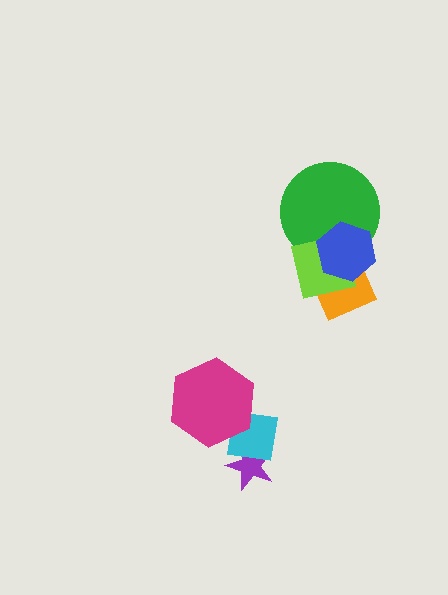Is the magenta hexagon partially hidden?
No, no other shape covers it.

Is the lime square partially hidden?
Yes, it is partially covered by another shape.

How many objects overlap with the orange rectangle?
3 objects overlap with the orange rectangle.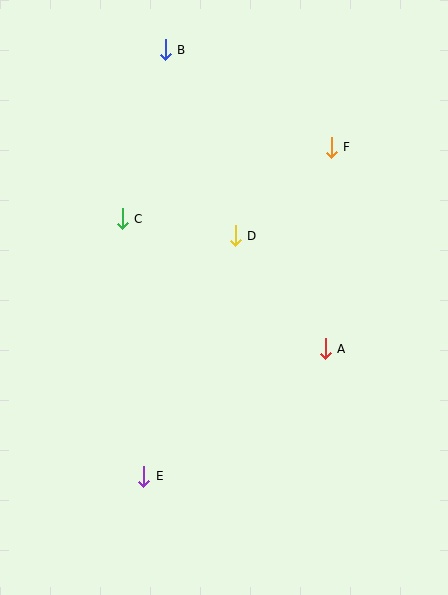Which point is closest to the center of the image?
Point D at (235, 236) is closest to the center.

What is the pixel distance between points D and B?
The distance between D and B is 199 pixels.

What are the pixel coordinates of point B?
Point B is at (165, 50).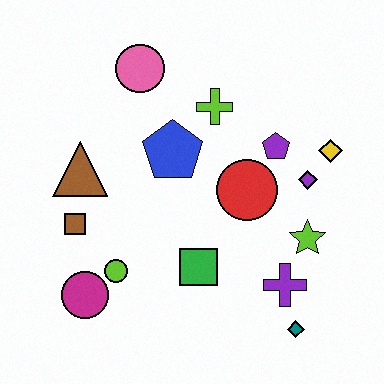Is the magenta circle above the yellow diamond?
No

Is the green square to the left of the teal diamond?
Yes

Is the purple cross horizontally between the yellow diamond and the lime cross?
Yes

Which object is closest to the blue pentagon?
The lime cross is closest to the blue pentagon.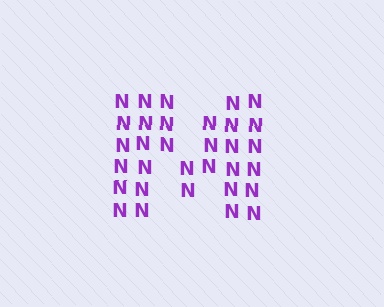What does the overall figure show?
The overall figure shows the letter M.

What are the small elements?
The small elements are letter N's.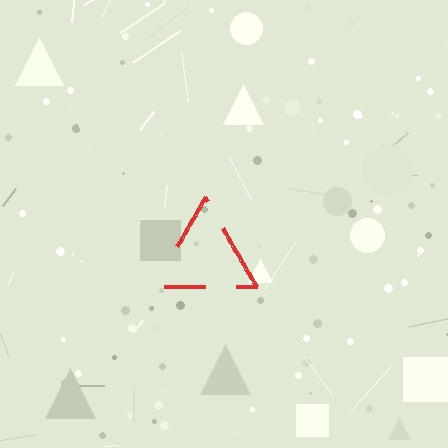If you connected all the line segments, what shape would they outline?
They would outline a triangle.